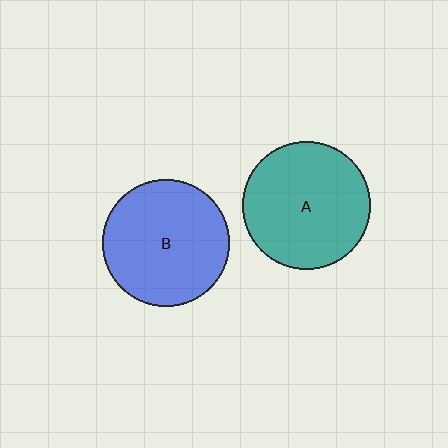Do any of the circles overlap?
No, none of the circles overlap.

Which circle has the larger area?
Circle A (teal).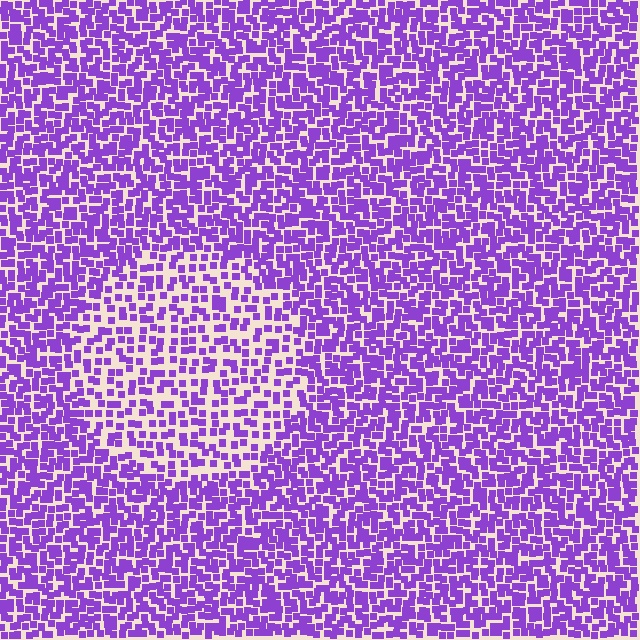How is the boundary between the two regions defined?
The boundary is defined by a change in element density (approximately 1.8x ratio). All elements are the same color, size, and shape.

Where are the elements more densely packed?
The elements are more densely packed outside the circle boundary.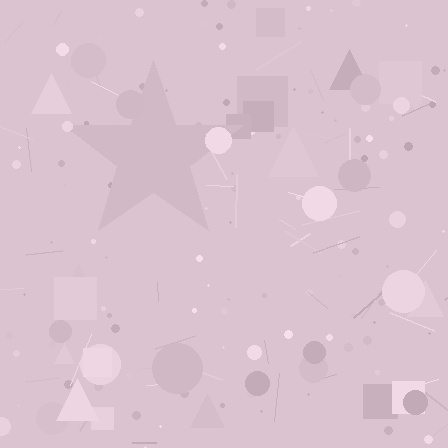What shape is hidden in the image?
A star is hidden in the image.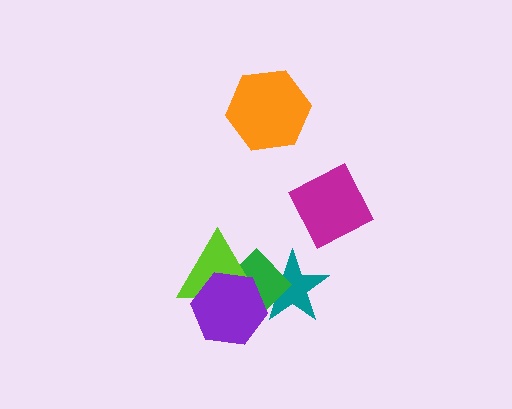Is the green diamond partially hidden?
Yes, it is partially covered by another shape.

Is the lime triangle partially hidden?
Yes, it is partially covered by another shape.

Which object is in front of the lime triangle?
The purple hexagon is in front of the lime triangle.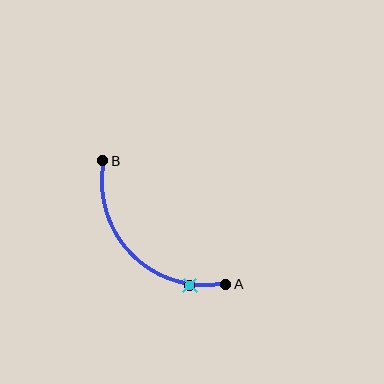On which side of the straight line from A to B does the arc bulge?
The arc bulges below and to the left of the straight line connecting A and B.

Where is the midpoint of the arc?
The arc midpoint is the point on the curve farthest from the straight line joining A and B. It sits below and to the left of that line.